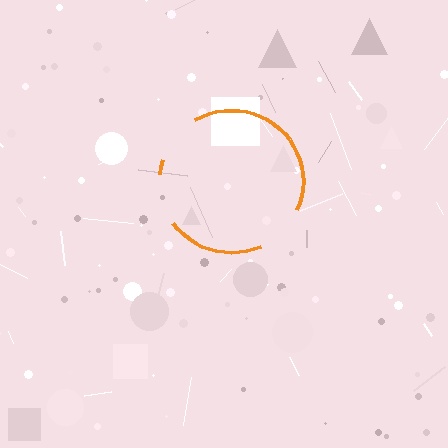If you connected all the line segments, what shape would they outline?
They would outline a circle.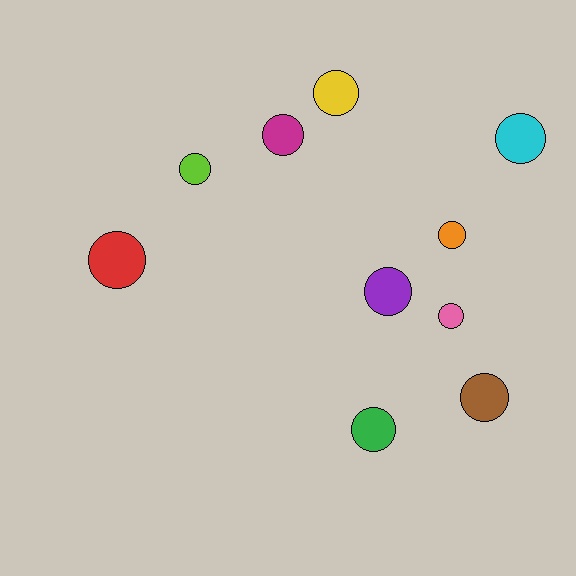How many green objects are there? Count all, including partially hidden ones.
There is 1 green object.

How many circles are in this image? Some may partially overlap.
There are 10 circles.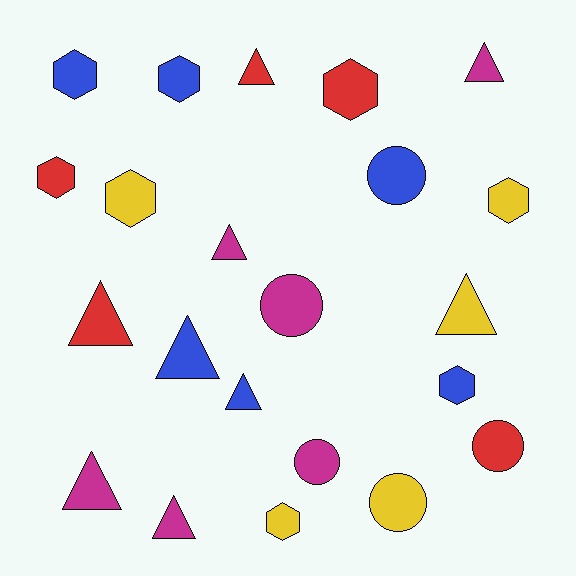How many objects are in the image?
There are 22 objects.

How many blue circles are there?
There is 1 blue circle.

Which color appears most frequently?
Blue, with 6 objects.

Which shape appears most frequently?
Triangle, with 9 objects.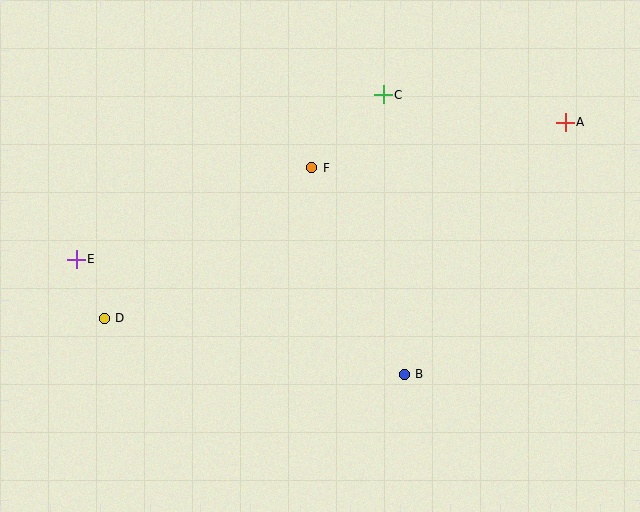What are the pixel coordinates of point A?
Point A is at (565, 122).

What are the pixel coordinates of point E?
Point E is at (76, 259).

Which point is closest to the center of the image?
Point F at (312, 168) is closest to the center.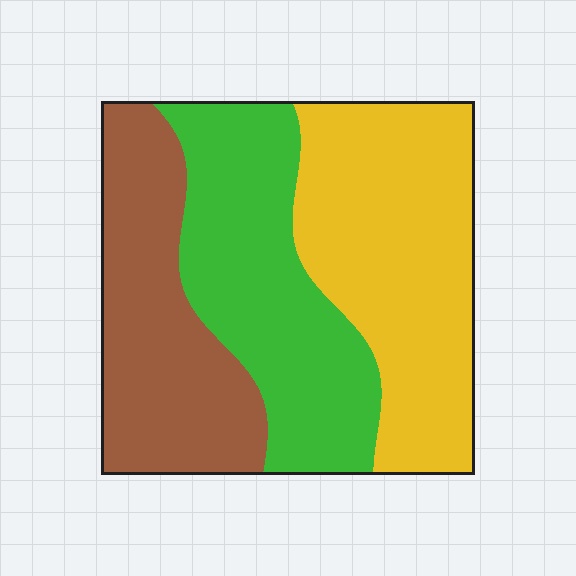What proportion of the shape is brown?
Brown covers roughly 30% of the shape.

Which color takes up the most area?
Yellow, at roughly 40%.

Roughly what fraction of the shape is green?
Green covers roughly 35% of the shape.